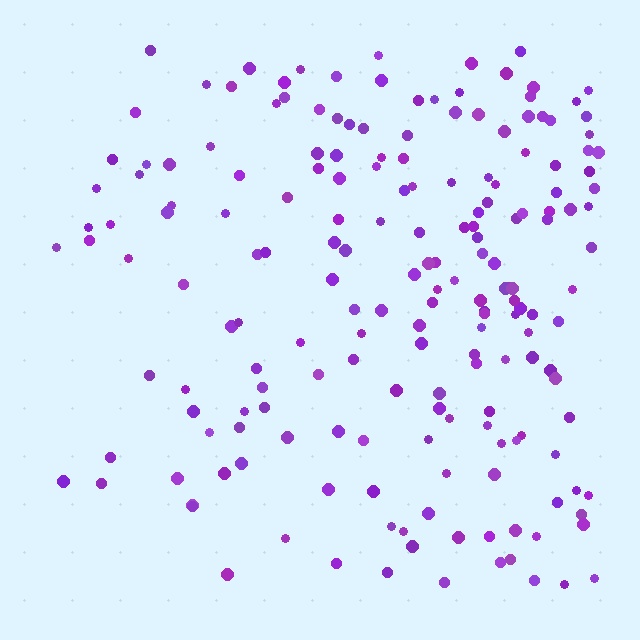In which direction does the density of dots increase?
From left to right, with the right side densest.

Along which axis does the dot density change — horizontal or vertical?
Horizontal.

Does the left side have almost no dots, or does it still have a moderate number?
Still a moderate number, just noticeably fewer than the right.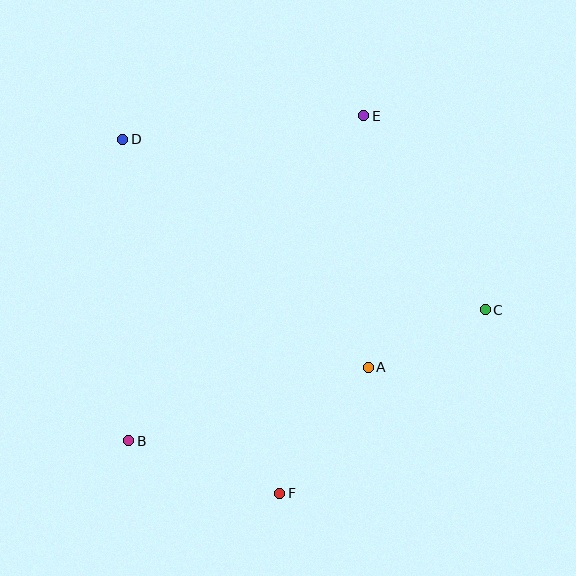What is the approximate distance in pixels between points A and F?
The distance between A and F is approximately 154 pixels.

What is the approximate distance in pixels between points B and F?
The distance between B and F is approximately 160 pixels.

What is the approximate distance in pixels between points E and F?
The distance between E and F is approximately 387 pixels.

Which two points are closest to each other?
Points A and C are closest to each other.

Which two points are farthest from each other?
Points B and E are farthest from each other.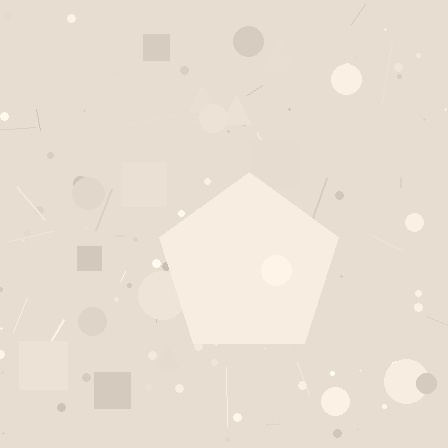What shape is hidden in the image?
A pentagon is hidden in the image.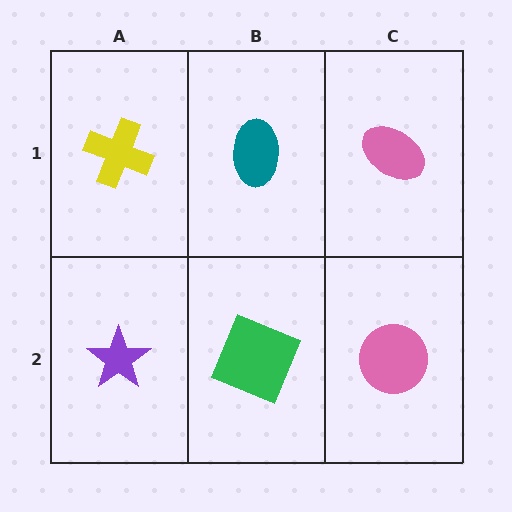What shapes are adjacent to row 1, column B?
A green square (row 2, column B), a yellow cross (row 1, column A), a pink ellipse (row 1, column C).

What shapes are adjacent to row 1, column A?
A purple star (row 2, column A), a teal ellipse (row 1, column B).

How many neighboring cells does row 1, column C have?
2.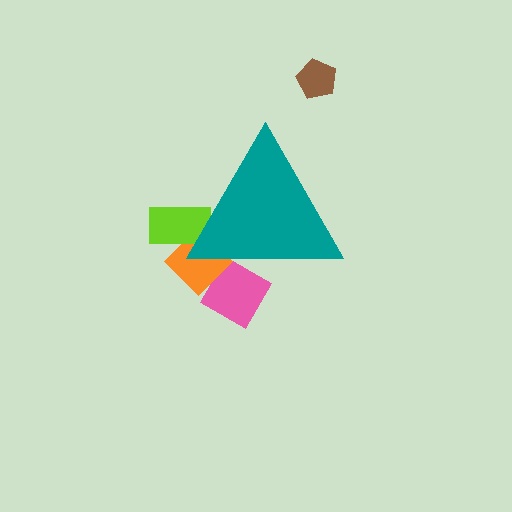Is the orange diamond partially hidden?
Yes, the orange diamond is partially hidden behind the teal triangle.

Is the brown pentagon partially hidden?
No, the brown pentagon is fully visible.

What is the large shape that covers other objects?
A teal triangle.